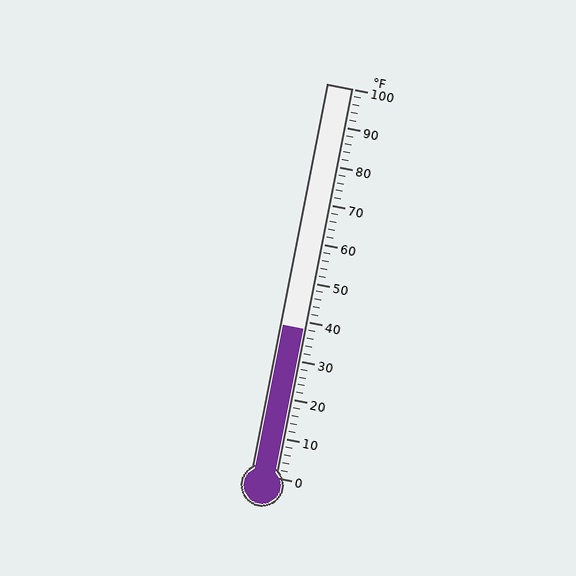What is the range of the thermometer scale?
The thermometer scale ranges from 0°F to 100°F.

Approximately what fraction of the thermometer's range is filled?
The thermometer is filled to approximately 40% of its range.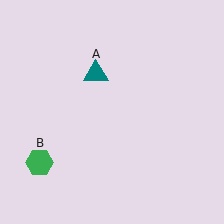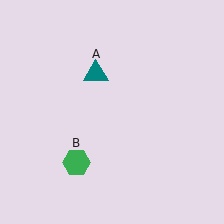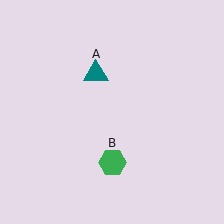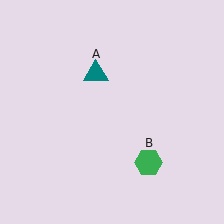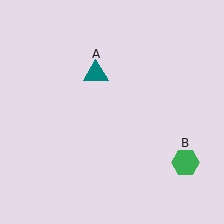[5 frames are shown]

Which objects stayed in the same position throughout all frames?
Teal triangle (object A) remained stationary.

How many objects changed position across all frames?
1 object changed position: green hexagon (object B).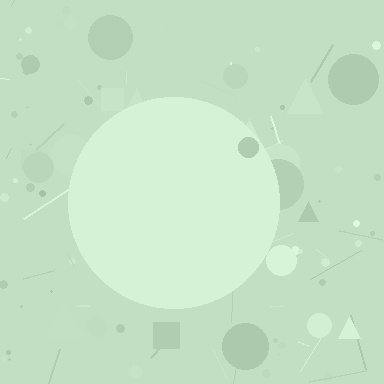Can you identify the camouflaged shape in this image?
The camouflaged shape is a circle.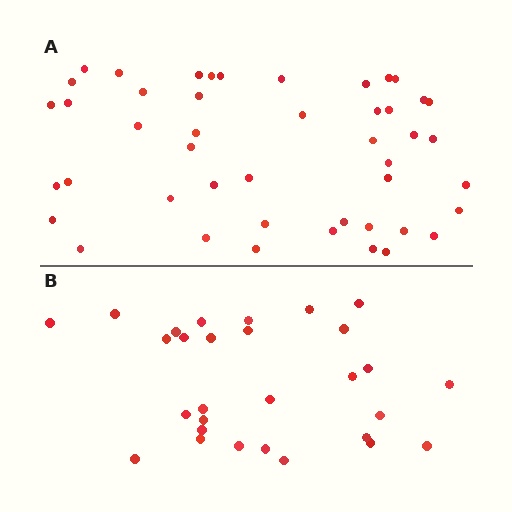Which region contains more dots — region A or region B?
Region A (the top region) has more dots.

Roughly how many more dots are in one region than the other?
Region A has approximately 15 more dots than region B.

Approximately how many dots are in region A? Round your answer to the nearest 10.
About 50 dots. (The exact count is 46, which rounds to 50.)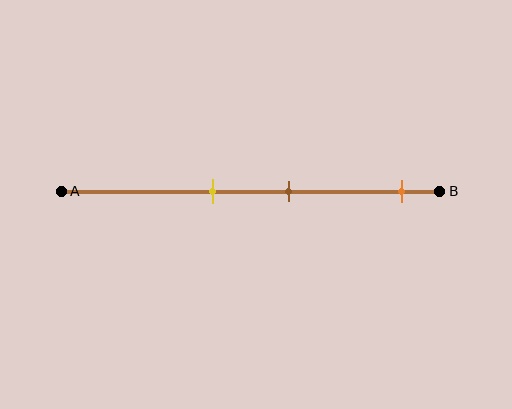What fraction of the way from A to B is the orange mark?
The orange mark is approximately 90% (0.9) of the way from A to B.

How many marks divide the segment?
There are 3 marks dividing the segment.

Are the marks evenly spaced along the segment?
No, the marks are not evenly spaced.